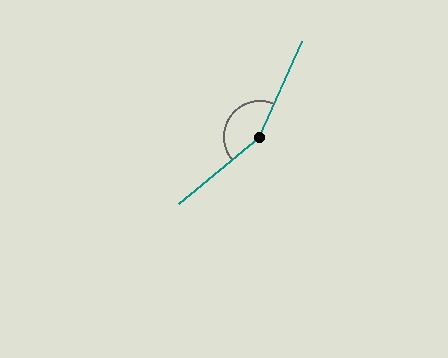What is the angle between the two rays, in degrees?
Approximately 154 degrees.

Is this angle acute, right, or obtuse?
It is obtuse.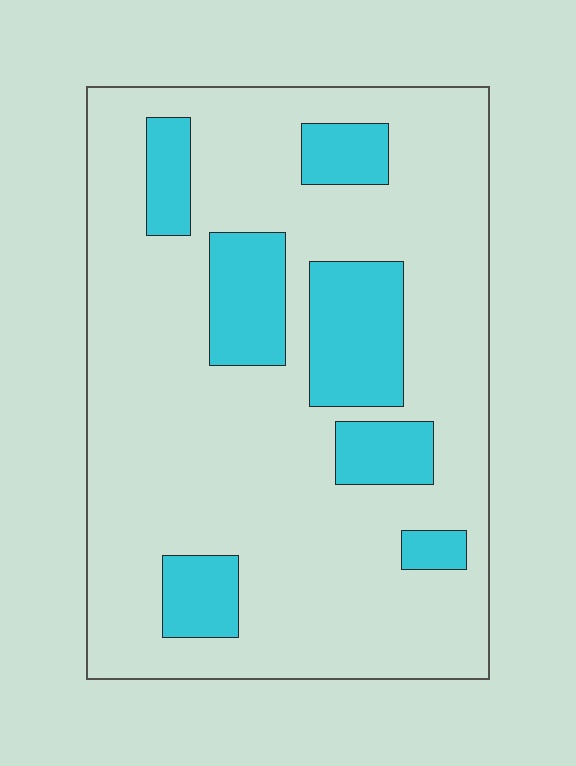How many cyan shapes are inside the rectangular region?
7.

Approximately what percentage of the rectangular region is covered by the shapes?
Approximately 20%.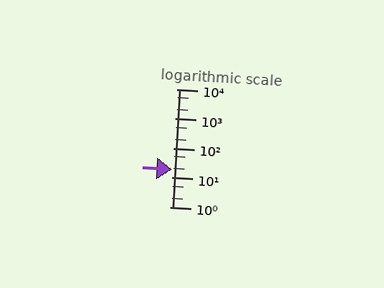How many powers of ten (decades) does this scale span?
The scale spans 4 decades, from 1 to 10000.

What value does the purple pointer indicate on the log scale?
The pointer indicates approximately 18.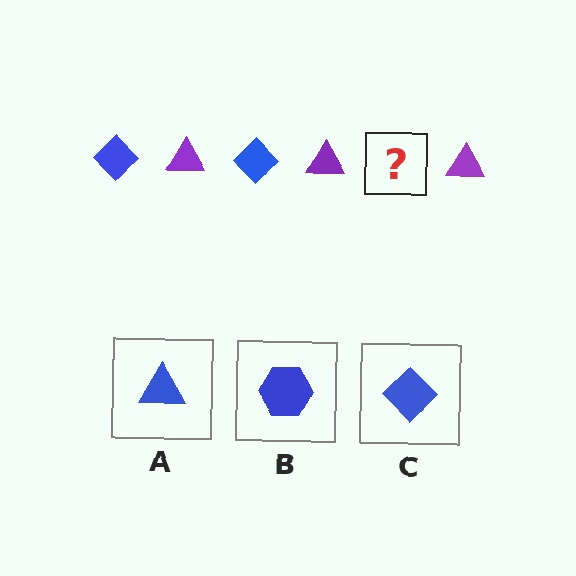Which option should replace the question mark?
Option C.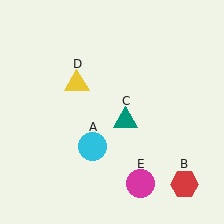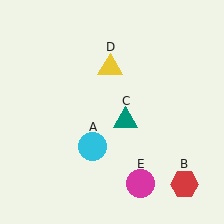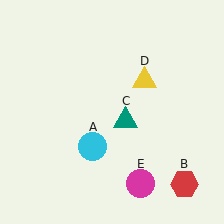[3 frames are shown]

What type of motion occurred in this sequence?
The yellow triangle (object D) rotated clockwise around the center of the scene.